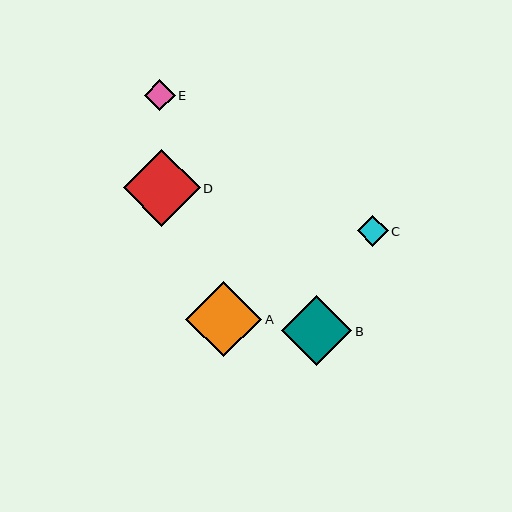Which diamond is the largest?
Diamond D is the largest with a size of approximately 77 pixels.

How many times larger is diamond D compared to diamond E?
Diamond D is approximately 2.5 times the size of diamond E.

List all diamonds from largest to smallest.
From largest to smallest: D, A, B, E, C.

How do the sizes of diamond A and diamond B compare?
Diamond A and diamond B are approximately the same size.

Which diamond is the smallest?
Diamond C is the smallest with a size of approximately 31 pixels.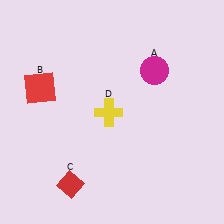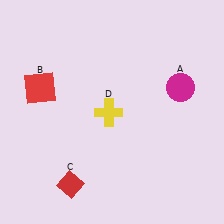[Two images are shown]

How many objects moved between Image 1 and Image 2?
1 object moved between the two images.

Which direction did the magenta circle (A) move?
The magenta circle (A) moved right.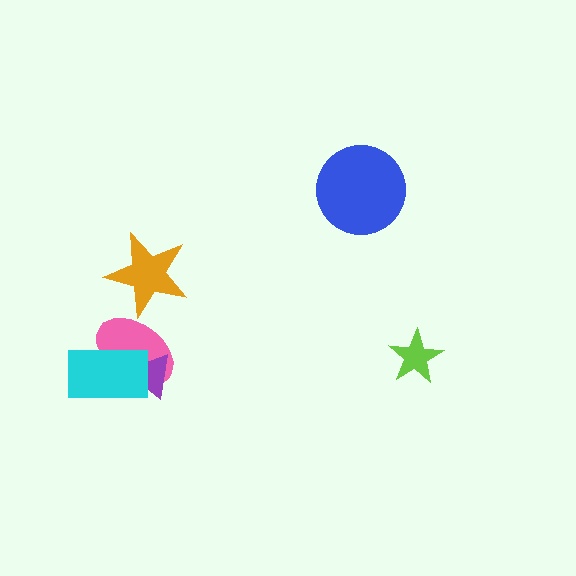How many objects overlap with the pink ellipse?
3 objects overlap with the pink ellipse.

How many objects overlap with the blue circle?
0 objects overlap with the blue circle.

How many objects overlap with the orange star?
1 object overlaps with the orange star.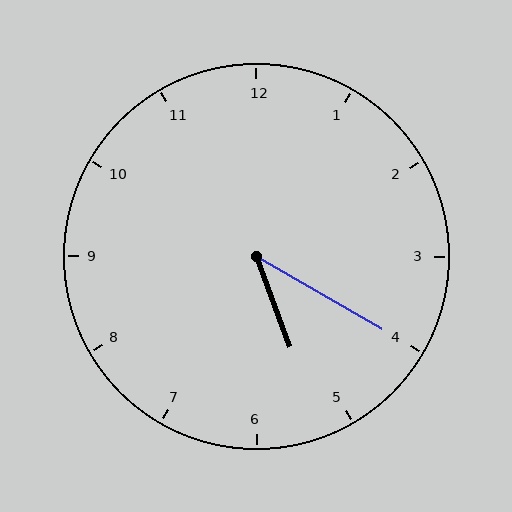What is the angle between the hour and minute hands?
Approximately 40 degrees.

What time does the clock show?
5:20.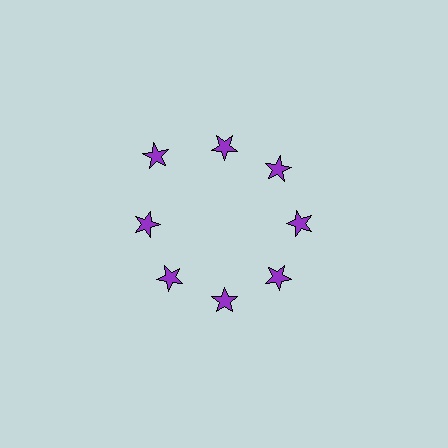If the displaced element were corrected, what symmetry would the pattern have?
It would have 8-fold rotational symmetry — the pattern would map onto itself every 45 degrees.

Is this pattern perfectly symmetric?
No. The 8 purple stars are arranged in a ring, but one element near the 10 o'clock position is pushed outward from the center, breaking the 8-fold rotational symmetry.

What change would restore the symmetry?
The symmetry would be restored by moving it inward, back onto the ring so that all 8 stars sit at equal angles and equal distance from the center.